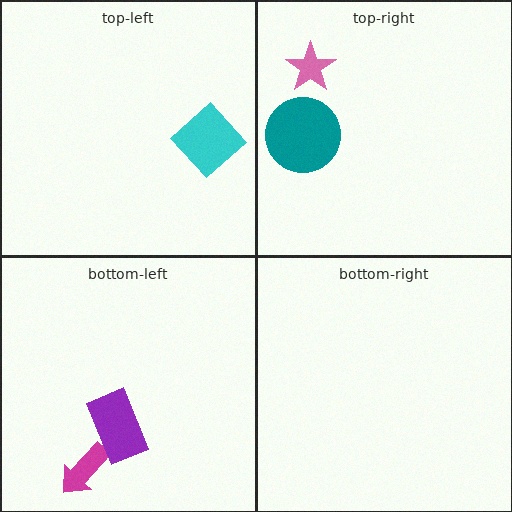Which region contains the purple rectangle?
The bottom-left region.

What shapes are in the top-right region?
The pink star, the teal circle.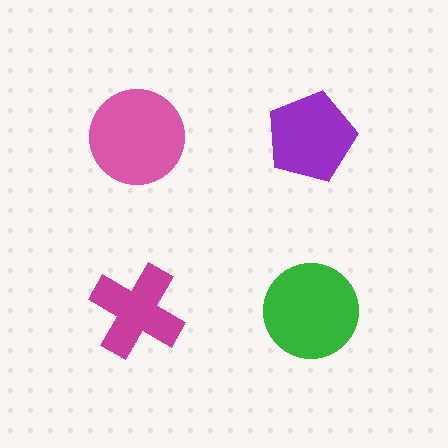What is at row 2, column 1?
A magenta cross.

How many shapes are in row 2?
2 shapes.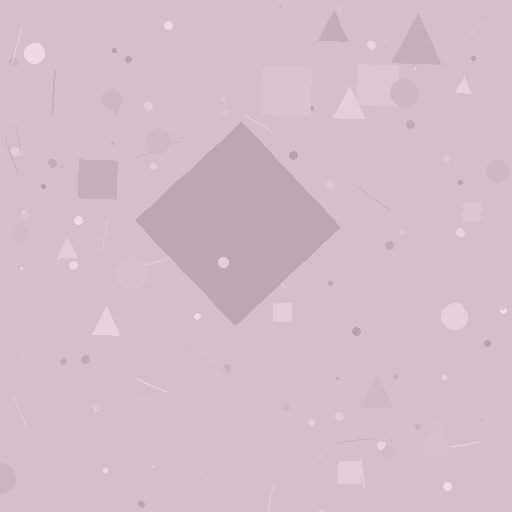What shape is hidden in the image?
A diamond is hidden in the image.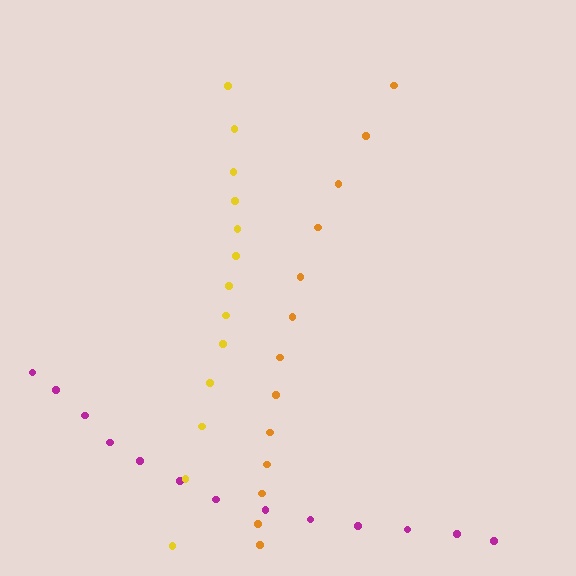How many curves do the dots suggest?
There are 3 distinct paths.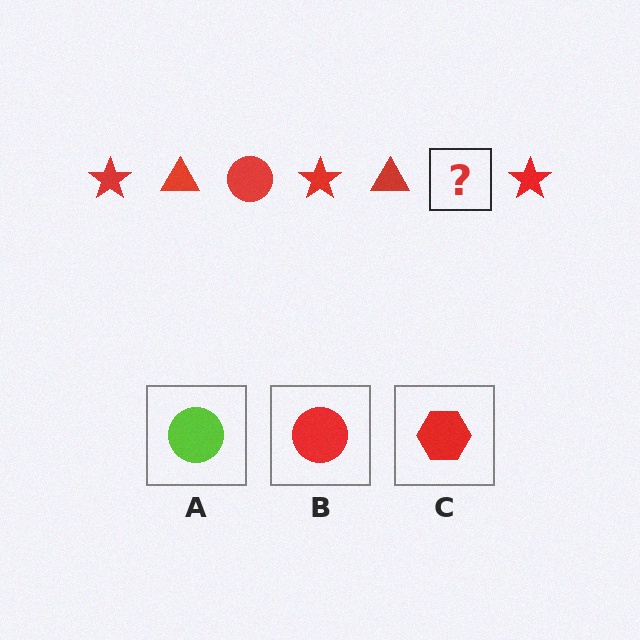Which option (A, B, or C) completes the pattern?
B.